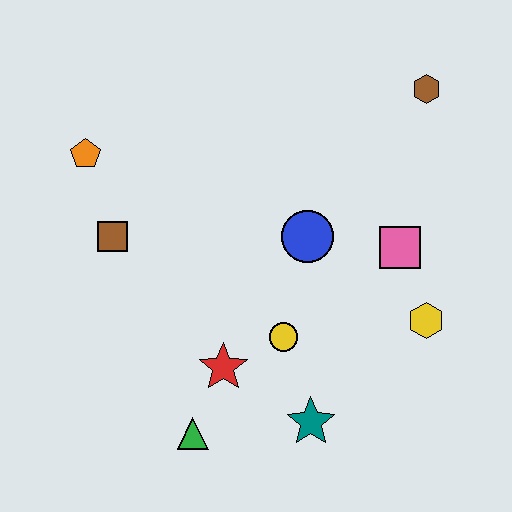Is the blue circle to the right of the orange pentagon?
Yes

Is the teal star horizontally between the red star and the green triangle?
No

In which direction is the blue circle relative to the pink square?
The blue circle is to the left of the pink square.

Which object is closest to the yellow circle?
The red star is closest to the yellow circle.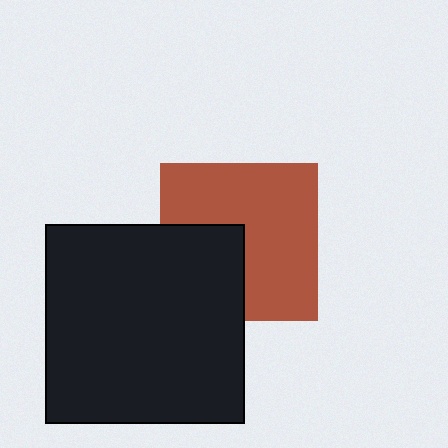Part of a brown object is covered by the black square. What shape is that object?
It is a square.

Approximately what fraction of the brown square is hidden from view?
Roughly 34% of the brown square is hidden behind the black square.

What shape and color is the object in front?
The object in front is a black square.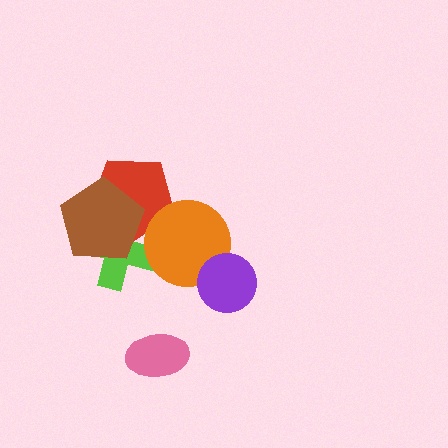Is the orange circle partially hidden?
Yes, it is partially covered by another shape.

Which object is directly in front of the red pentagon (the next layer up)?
The orange circle is directly in front of the red pentagon.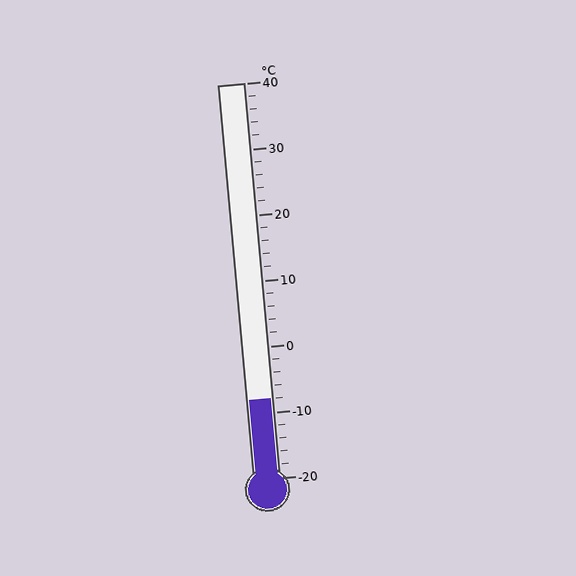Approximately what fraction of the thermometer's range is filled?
The thermometer is filled to approximately 20% of its range.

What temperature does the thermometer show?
The thermometer shows approximately -8°C.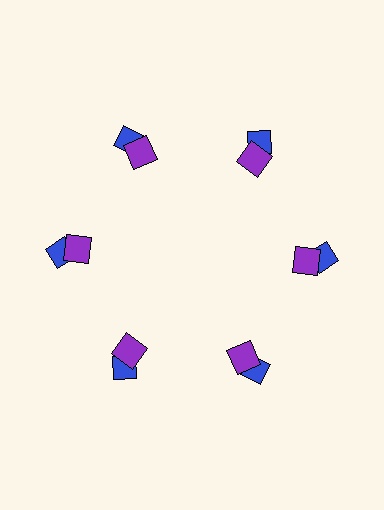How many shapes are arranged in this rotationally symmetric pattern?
There are 12 shapes, arranged in 6 groups of 2.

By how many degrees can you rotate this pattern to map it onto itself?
The pattern maps onto itself every 60 degrees of rotation.